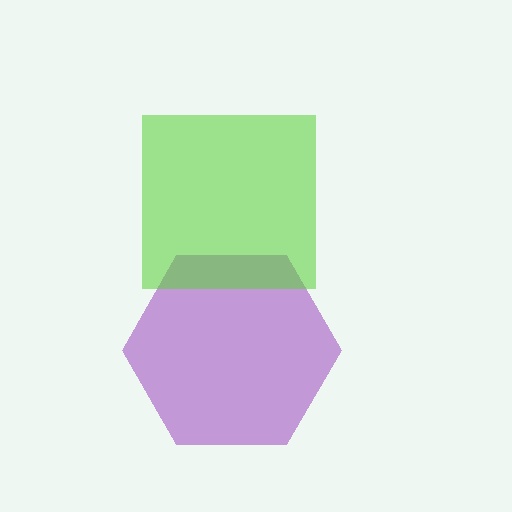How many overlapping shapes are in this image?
There are 2 overlapping shapes in the image.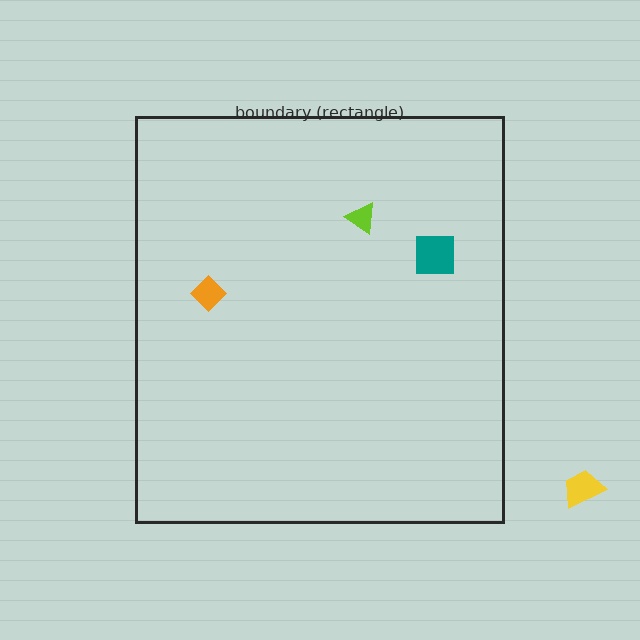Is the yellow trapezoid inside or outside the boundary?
Outside.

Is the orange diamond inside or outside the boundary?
Inside.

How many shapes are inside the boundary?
3 inside, 1 outside.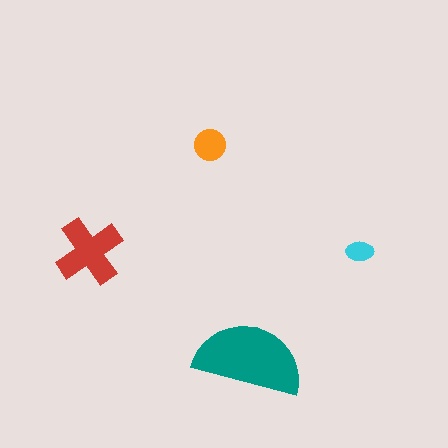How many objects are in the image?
There are 4 objects in the image.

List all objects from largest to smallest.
The teal semicircle, the red cross, the orange circle, the cyan ellipse.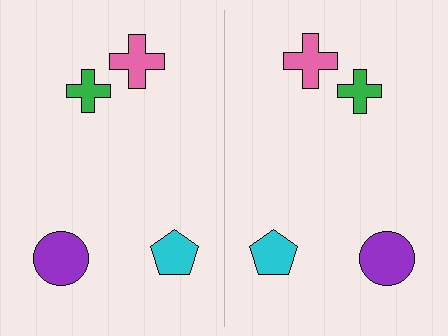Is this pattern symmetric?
Yes, this pattern has bilateral (reflection) symmetry.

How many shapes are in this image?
There are 8 shapes in this image.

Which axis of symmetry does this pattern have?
The pattern has a vertical axis of symmetry running through the center of the image.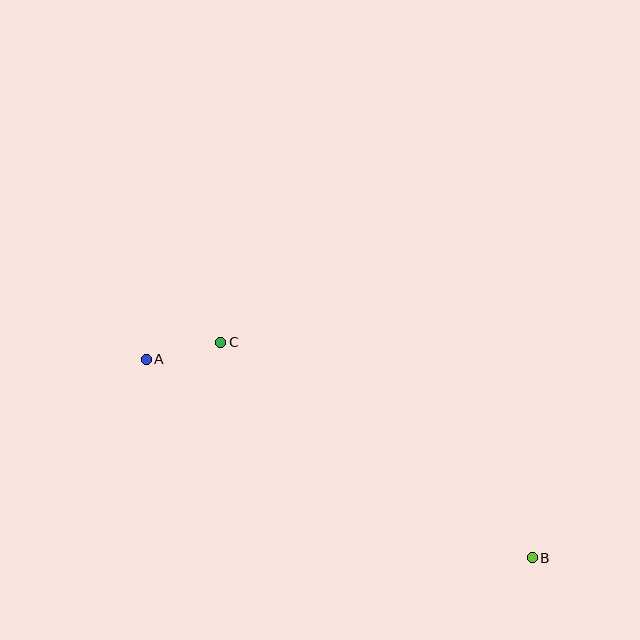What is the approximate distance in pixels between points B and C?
The distance between B and C is approximately 379 pixels.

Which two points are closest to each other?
Points A and C are closest to each other.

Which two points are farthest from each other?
Points A and B are farthest from each other.